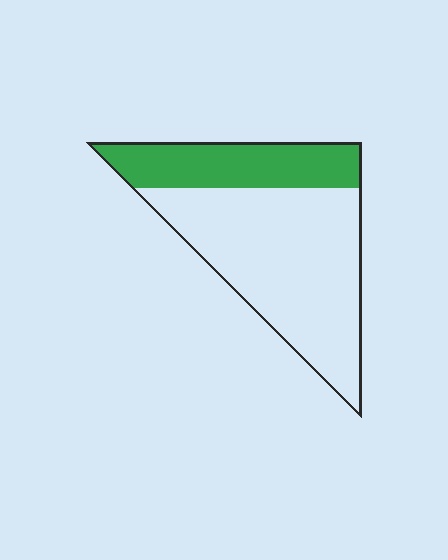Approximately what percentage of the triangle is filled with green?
Approximately 30%.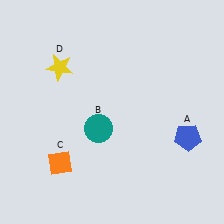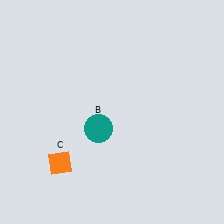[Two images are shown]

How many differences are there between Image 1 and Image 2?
There are 2 differences between the two images.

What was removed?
The blue pentagon (A), the yellow star (D) were removed in Image 2.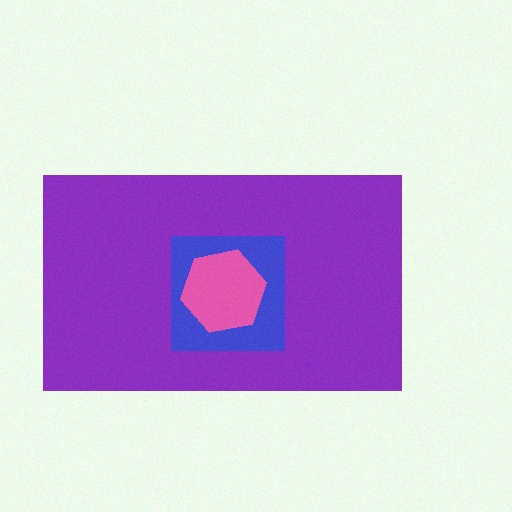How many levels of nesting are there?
3.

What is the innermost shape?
The pink hexagon.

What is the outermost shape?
The purple rectangle.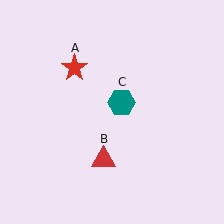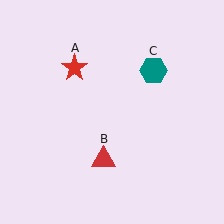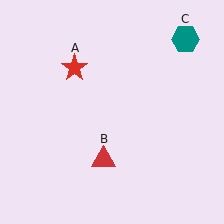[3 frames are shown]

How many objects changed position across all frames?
1 object changed position: teal hexagon (object C).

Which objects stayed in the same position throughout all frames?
Red star (object A) and red triangle (object B) remained stationary.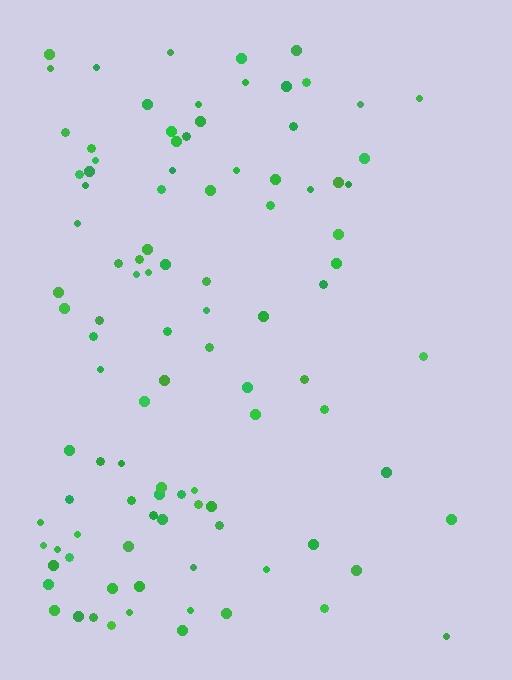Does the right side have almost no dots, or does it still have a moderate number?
Still a moderate number, just noticeably fewer than the left.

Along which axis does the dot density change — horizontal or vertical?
Horizontal.